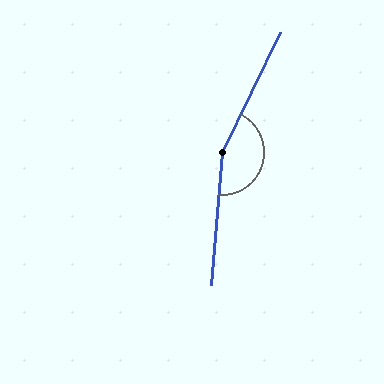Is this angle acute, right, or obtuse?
It is obtuse.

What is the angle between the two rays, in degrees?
Approximately 159 degrees.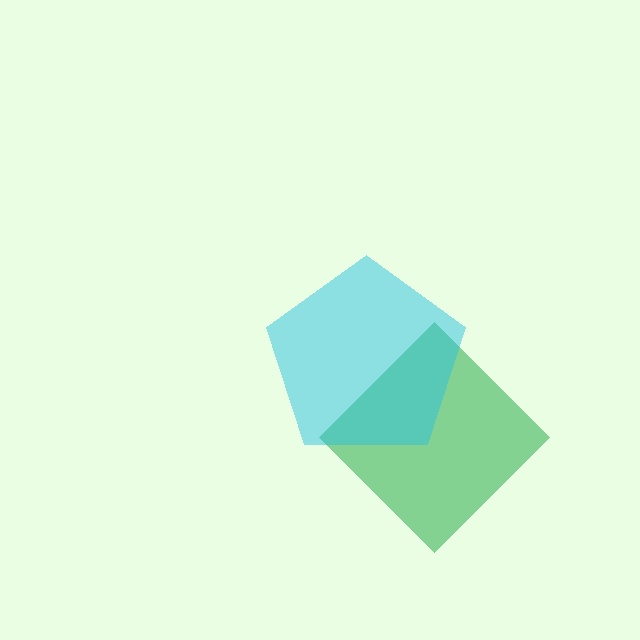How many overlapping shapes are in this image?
There are 2 overlapping shapes in the image.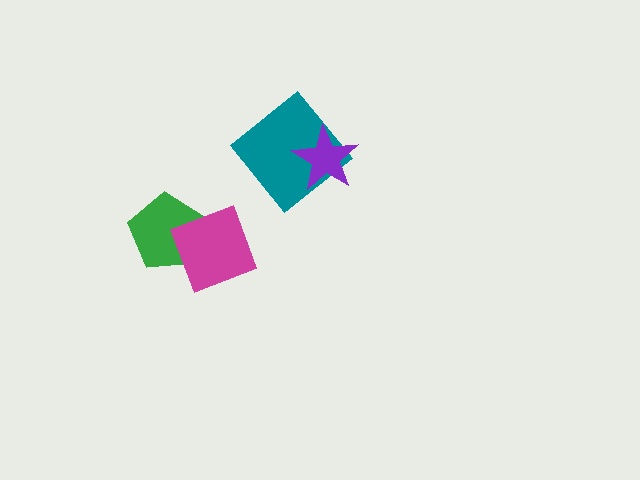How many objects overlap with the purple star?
1 object overlaps with the purple star.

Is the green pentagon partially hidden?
Yes, it is partially covered by another shape.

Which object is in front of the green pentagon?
The magenta diamond is in front of the green pentagon.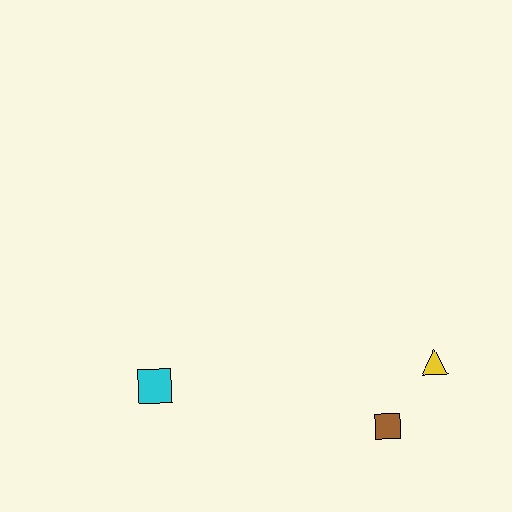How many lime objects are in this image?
There are no lime objects.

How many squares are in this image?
There are 2 squares.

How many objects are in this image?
There are 3 objects.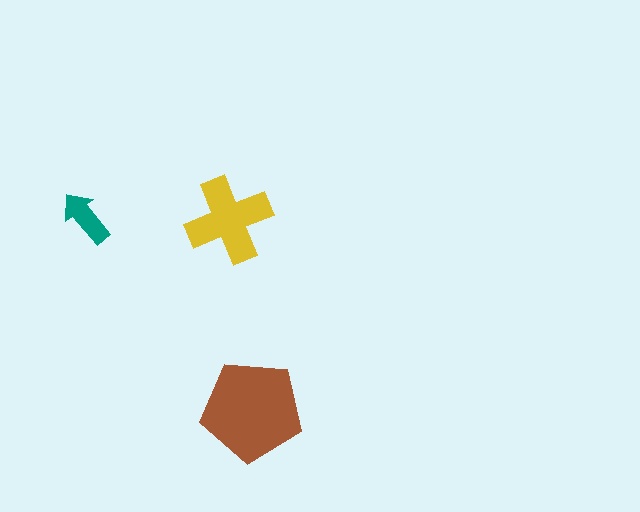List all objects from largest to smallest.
The brown pentagon, the yellow cross, the teal arrow.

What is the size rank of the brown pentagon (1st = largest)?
1st.